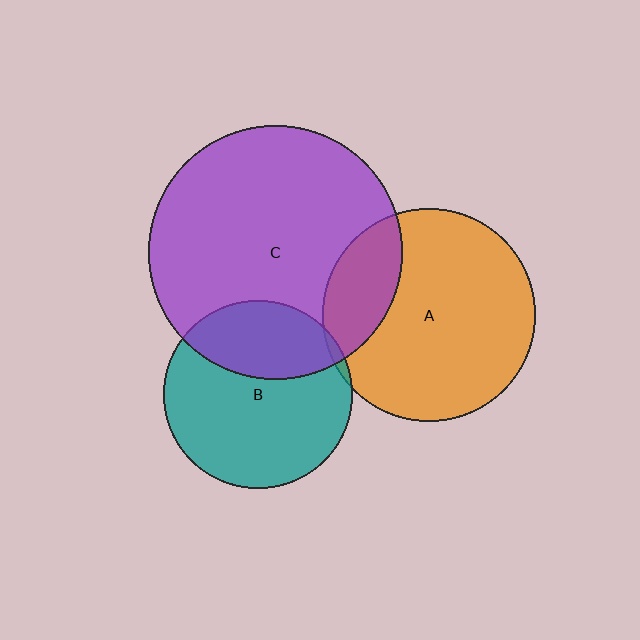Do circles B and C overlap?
Yes.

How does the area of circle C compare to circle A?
Approximately 1.4 times.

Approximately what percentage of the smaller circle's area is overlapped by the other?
Approximately 30%.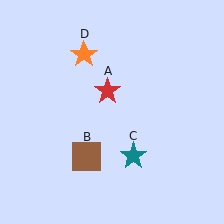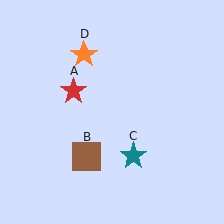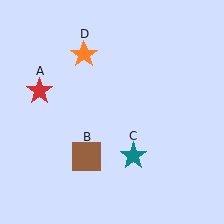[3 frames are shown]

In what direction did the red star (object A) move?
The red star (object A) moved left.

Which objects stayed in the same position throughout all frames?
Brown square (object B) and teal star (object C) and orange star (object D) remained stationary.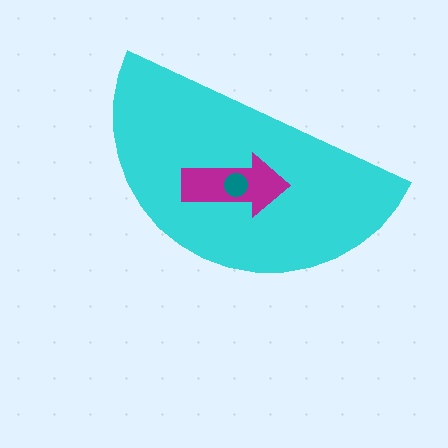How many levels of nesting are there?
3.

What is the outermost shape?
The cyan semicircle.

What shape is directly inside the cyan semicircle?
The magenta arrow.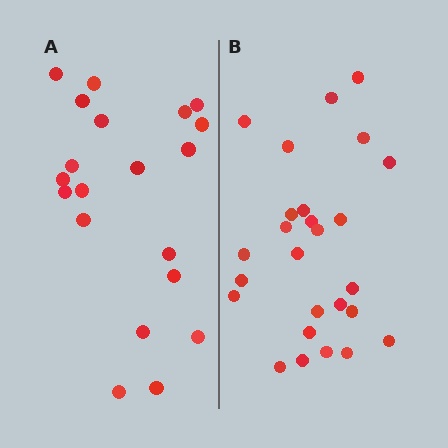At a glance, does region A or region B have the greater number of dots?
Region B (the right region) has more dots.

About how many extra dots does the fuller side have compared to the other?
Region B has about 6 more dots than region A.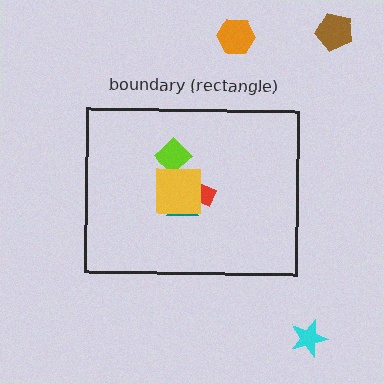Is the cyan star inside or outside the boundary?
Outside.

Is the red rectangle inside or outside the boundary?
Inside.